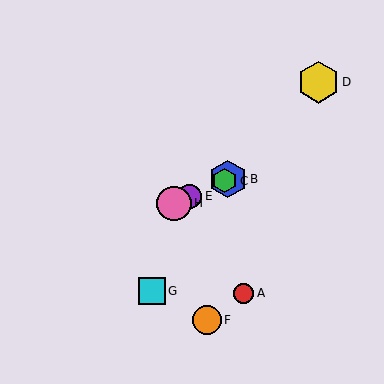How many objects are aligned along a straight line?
4 objects (B, C, E, H) are aligned along a straight line.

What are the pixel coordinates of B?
Object B is at (228, 179).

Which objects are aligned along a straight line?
Objects B, C, E, H are aligned along a straight line.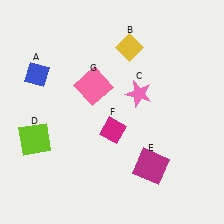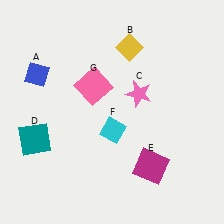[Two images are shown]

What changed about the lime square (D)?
In Image 1, D is lime. In Image 2, it changed to teal.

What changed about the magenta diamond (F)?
In Image 1, F is magenta. In Image 2, it changed to cyan.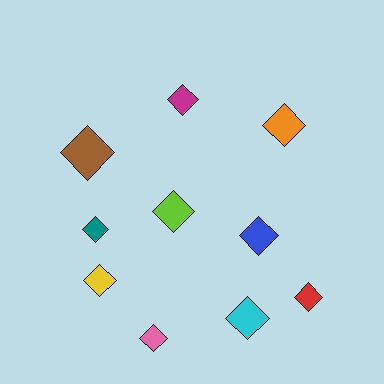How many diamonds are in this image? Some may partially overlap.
There are 10 diamonds.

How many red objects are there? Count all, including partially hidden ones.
There is 1 red object.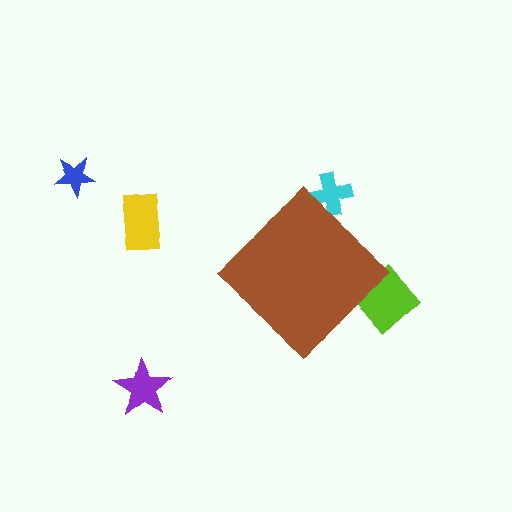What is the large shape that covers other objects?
A brown diamond.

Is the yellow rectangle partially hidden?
No, the yellow rectangle is fully visible.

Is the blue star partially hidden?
No, the blue star is fully visible.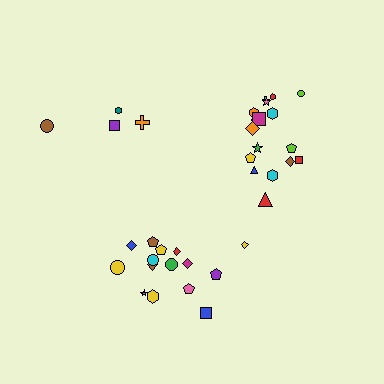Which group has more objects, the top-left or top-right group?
The top-right group.